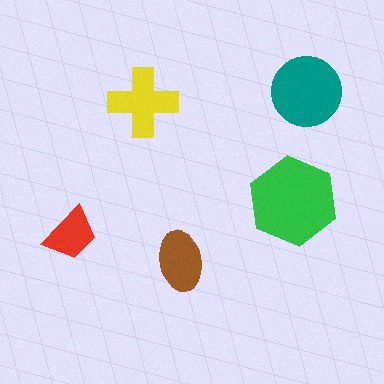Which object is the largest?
The green hexagon.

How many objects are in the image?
There are 5 objects in the image.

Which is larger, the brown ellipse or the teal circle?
The teal circle.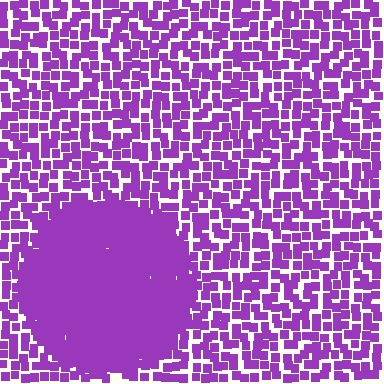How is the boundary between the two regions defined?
The boundary is defined by a change in element density (approximately 2.4x ratio). All elements are the same color, size, and shape.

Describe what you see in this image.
The image contains small purple elements arranged at two different densities. A circle-shaped region is visible where the elements are more densely packed than the surrounding area.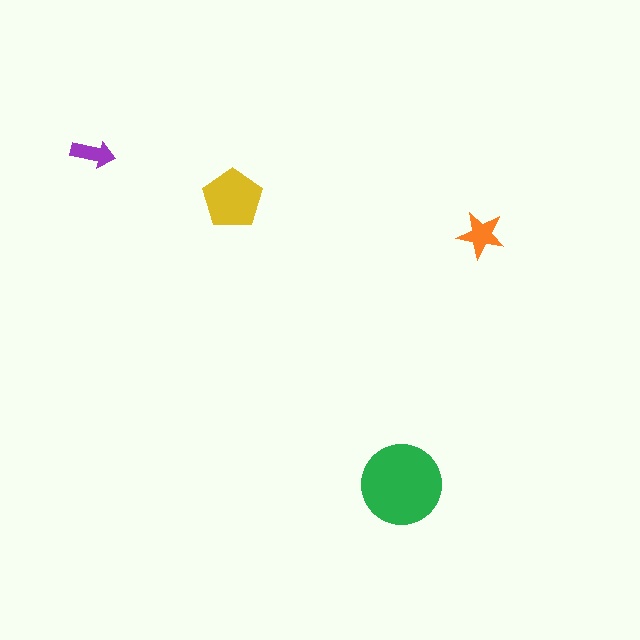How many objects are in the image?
There are 4 objects in the image.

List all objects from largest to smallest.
The green circle, the yellow pentagon, the orange star, the purple arrow.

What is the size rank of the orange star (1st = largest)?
3rd.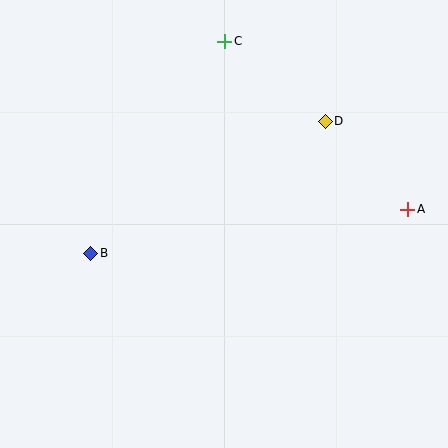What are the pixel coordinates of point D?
Point D is at (325, 121).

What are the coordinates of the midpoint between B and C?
The midpoint between B and C is at (158, 147).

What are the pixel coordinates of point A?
Point A is at (408, 209).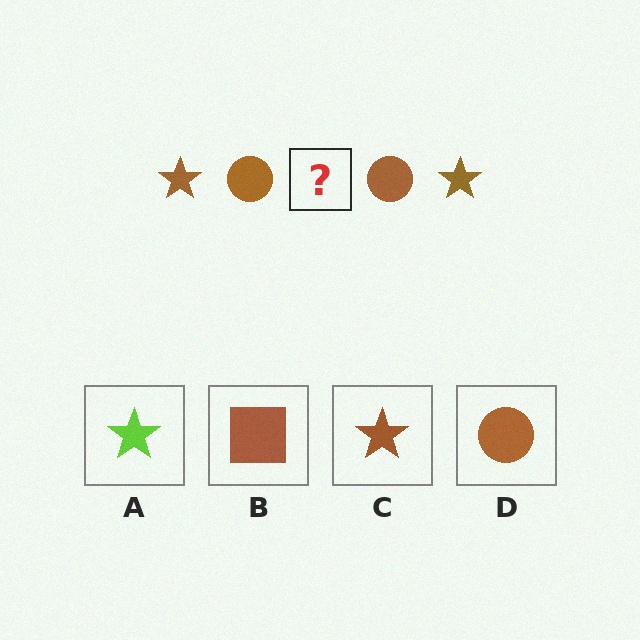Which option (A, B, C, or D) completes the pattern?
C.